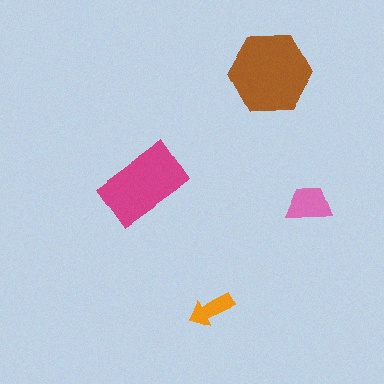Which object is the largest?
The brown hexagon.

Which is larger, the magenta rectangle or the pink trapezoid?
The magenta rectangle.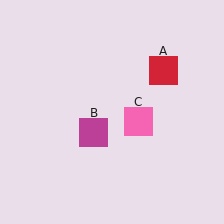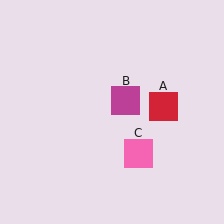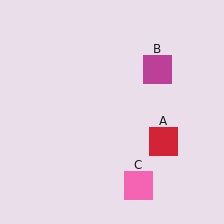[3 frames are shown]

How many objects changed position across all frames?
3 objects changed position: red square (object A), magenta square (object B), pink square (object C).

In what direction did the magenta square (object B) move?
The magenta square (object B) moved up and to the right.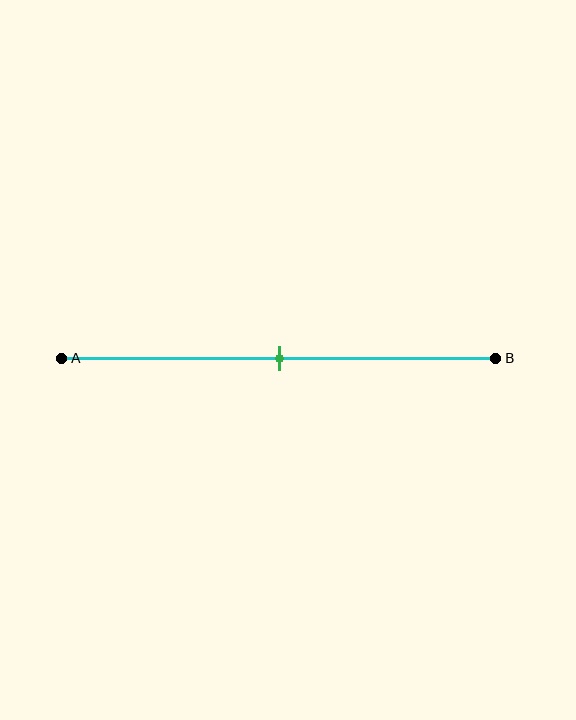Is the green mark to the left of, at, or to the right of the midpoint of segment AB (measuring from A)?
The green mark is approximately at the midpoint of segment AB.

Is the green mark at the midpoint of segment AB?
Yes, the mark is approximately at the midpoint.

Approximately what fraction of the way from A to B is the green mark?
The green mark is approximately 50% of the way from A to B.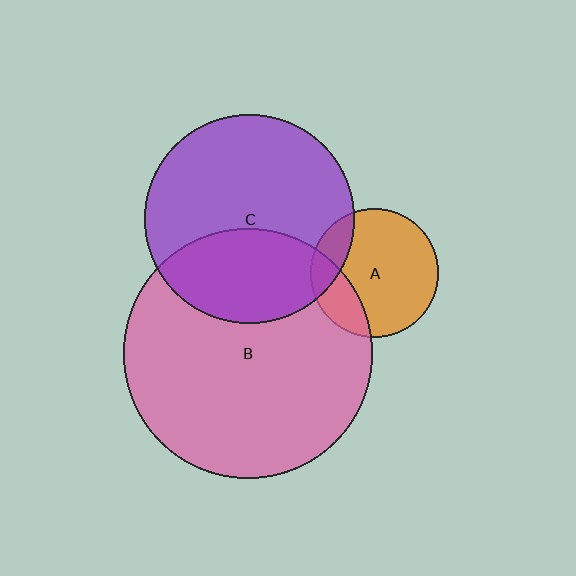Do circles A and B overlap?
Yes.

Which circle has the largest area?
Circle B (pink).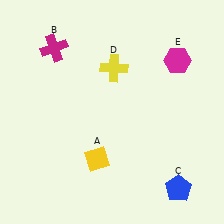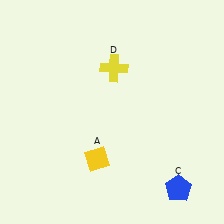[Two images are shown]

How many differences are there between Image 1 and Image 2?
There are 2 differences between the two images.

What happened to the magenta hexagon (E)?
The magenta hexagon (E) was removed in Image 2. It was in the top-right area of Image 1.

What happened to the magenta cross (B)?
The magenta cross (B) was removed in Image 2. It was in the top-left area of Image 1.